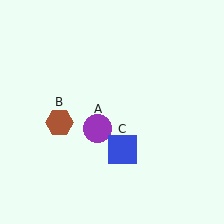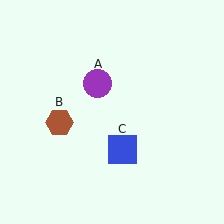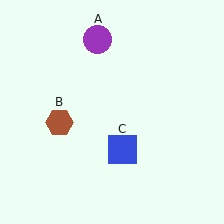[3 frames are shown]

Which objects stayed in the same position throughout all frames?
Brown hexagon (object B) and blue square (object C) remained stationary.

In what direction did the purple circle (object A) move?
The purple circle (object A) moved up.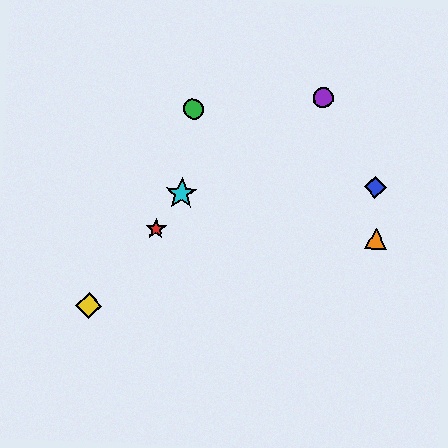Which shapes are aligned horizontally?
The red star, the orange triangle are aligned horizontally.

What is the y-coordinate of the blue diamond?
The blue diamond is at y≈187.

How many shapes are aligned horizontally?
2 shapes (the red star, the orange triangle) are aligned horizontally.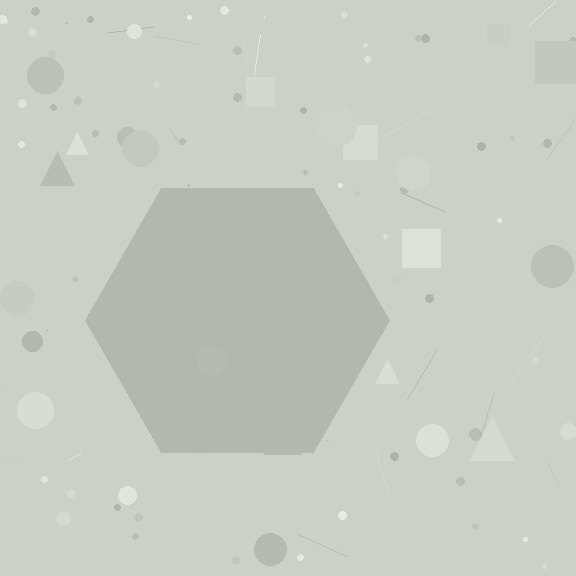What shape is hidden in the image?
A hexagon is hidden in the image.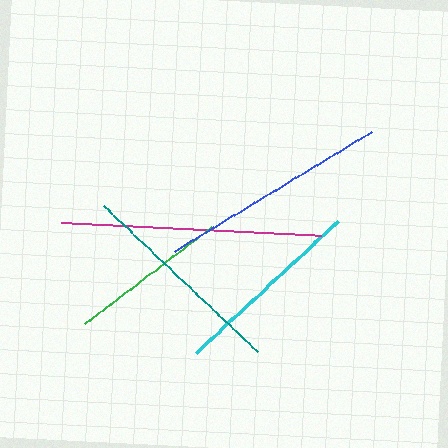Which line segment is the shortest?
The green line is the shortest at approximately 160 pixels.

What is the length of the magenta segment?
The magenta segment is approximately 260 pixels long.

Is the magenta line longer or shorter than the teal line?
The magenta line is longer than the teal line.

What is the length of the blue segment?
The blue segment is approximately 230 pixels long.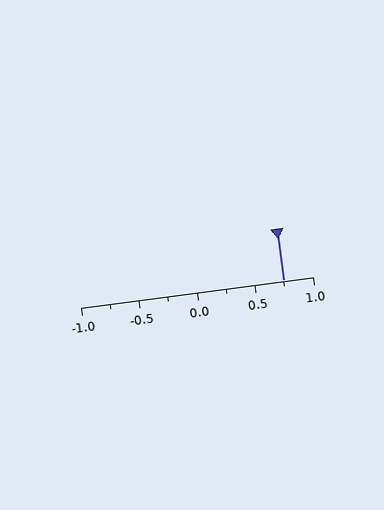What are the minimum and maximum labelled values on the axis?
The axis runs from -1.0 to 1.0.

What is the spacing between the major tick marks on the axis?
The major ticks are spaced 0.5 apart.